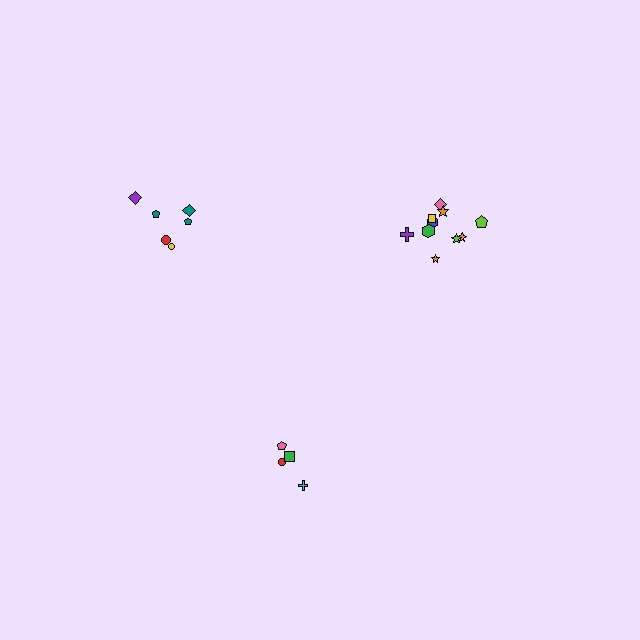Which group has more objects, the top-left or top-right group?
The top-right group.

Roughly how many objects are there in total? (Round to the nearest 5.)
Roughly 20 objects in total.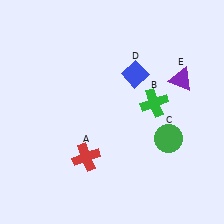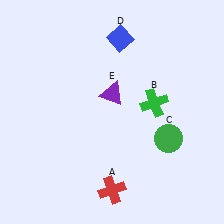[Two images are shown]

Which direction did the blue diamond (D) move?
The blue diamond (D) moved up.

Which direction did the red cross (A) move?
The red cross (A) moved down.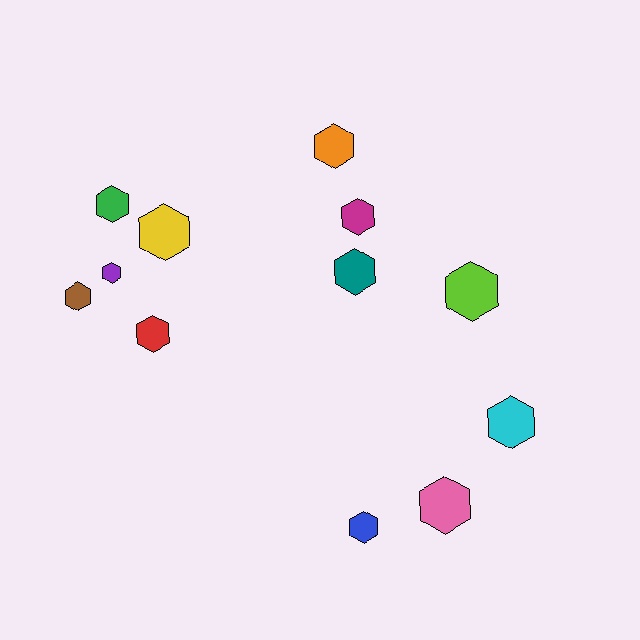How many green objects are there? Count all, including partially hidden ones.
There is 1 green object.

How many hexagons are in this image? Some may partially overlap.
There are 12 hexagons.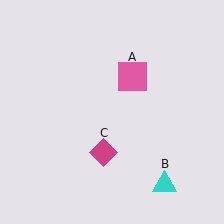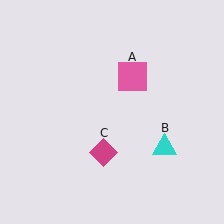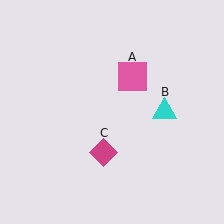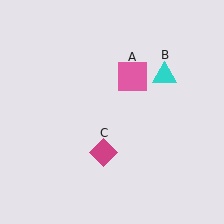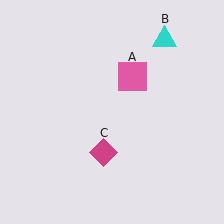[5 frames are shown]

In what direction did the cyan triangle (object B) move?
The cyan triangle (object B) moved up.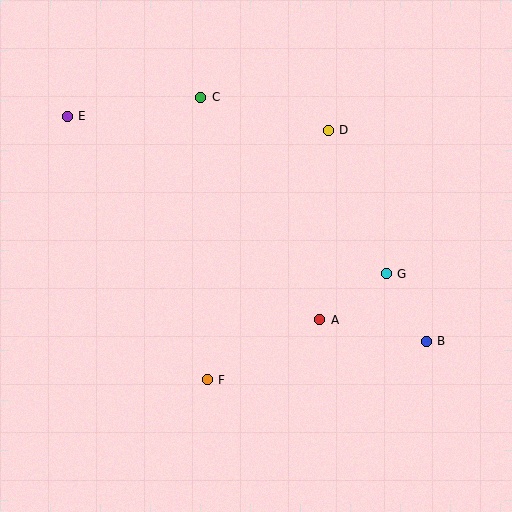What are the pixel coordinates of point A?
Point A is at (320, 320).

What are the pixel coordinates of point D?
Point D is at (328, 130).